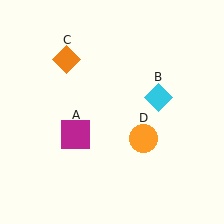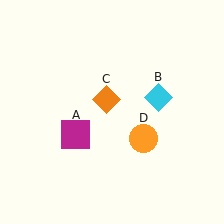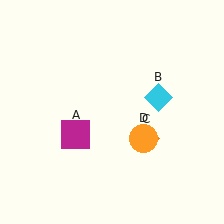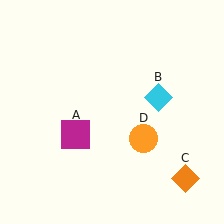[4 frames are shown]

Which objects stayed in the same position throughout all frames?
Magenta square (object A) and cyan diamond (object B) and orange circle (object D) remained stationary.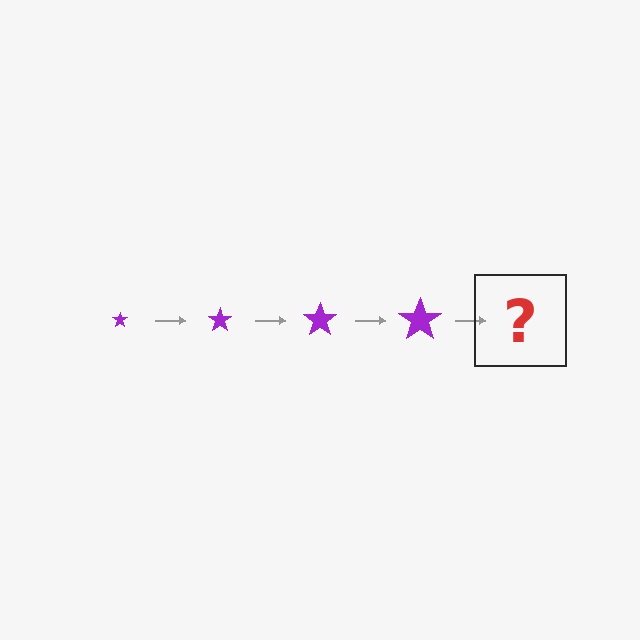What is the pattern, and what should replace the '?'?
The pattern is that the star gets progressively larger each step. The '?' should be a purple star, larger than the previous one.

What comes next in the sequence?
The next element should be a purple star, larger than the previous one.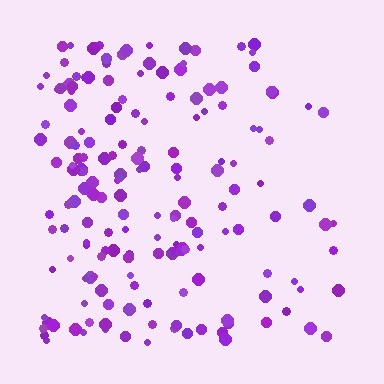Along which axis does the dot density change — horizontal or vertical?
Horizontal.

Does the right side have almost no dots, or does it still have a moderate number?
Still a moderate number, just noticeably fewer than the left.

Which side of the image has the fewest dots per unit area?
The right.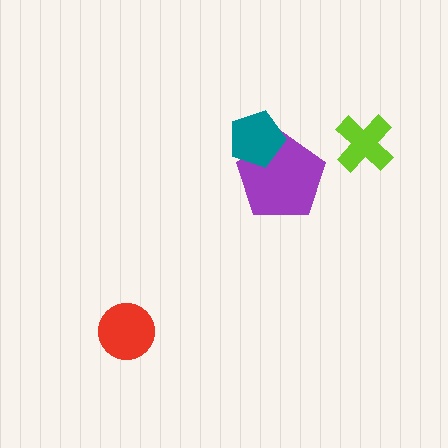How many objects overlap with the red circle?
0 objects overlap with the red circle.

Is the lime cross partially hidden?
No, no other shape covers it.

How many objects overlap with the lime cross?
0 objects overlap with the lime cross.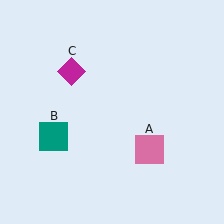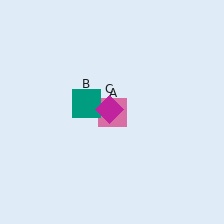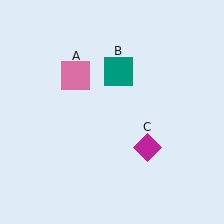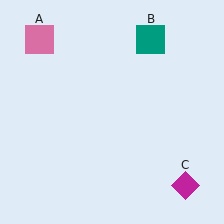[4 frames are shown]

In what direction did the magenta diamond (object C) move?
The magenta diamond (object C) moved down and to the right.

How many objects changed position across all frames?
3 objects changed position: pink square (object A), teal square (object B), magenta diamond (object C).